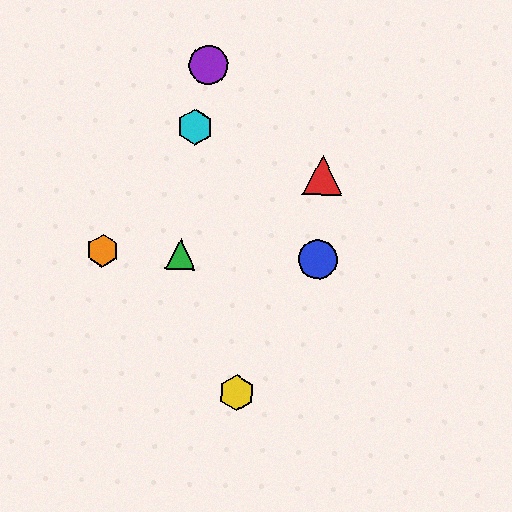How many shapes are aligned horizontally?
3 shapes (the blue circle, the green triangle, the orange hexagon) are aligned horizontally.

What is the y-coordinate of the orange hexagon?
The orange hexagon is at y≈251.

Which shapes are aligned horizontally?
The blue circle, the green triangle, the orange hexagon are aligned horizontally.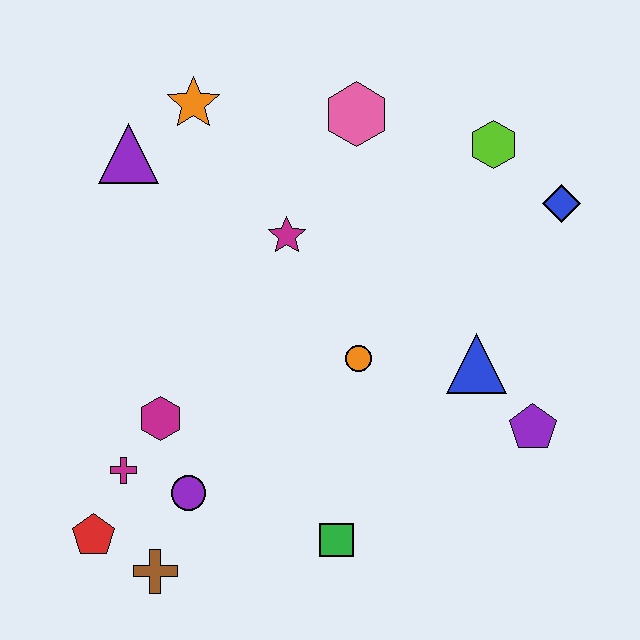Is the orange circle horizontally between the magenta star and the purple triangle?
No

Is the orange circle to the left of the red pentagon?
No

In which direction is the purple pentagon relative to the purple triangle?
The purple pentagon is to the right of the purple triangle.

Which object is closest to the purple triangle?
The orange star is closest to the purple triangle.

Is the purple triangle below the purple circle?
No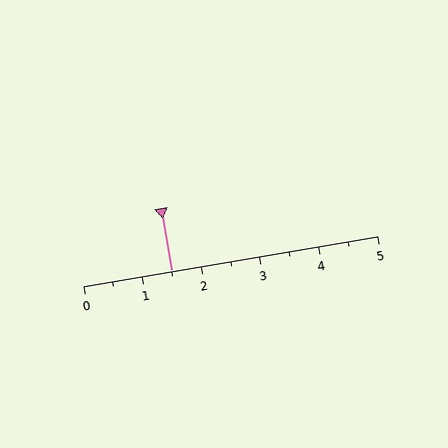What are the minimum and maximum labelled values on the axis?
The axis runs from 0 to 5.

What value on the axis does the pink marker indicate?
The marker indicates approximately 1.5.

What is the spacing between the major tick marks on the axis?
The major ticks are spaced 1 apart.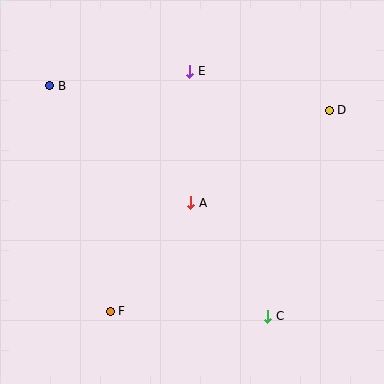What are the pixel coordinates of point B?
Point B is at (50, 86).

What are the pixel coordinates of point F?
Point F is at (110, 311).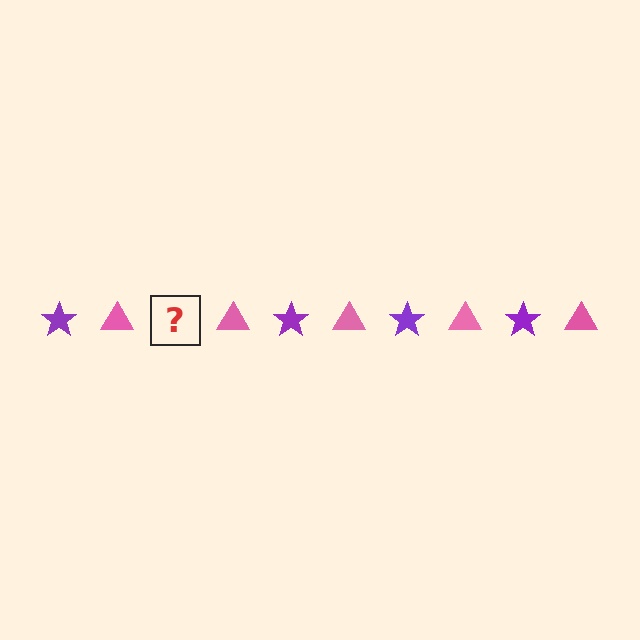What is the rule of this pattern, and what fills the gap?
The rule is that the pattern alternates between purple star and pink triangle. The gap should be filled with a purple star.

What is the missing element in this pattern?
The missing element is a purple star.